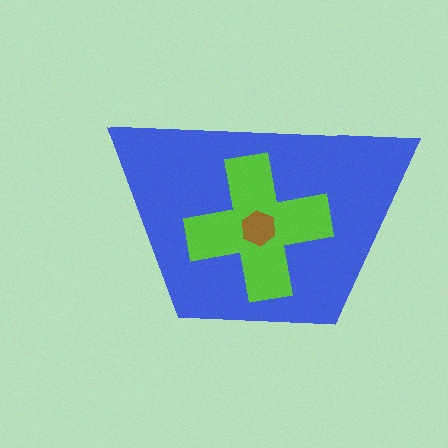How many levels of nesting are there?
3.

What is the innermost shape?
The brown hexagon.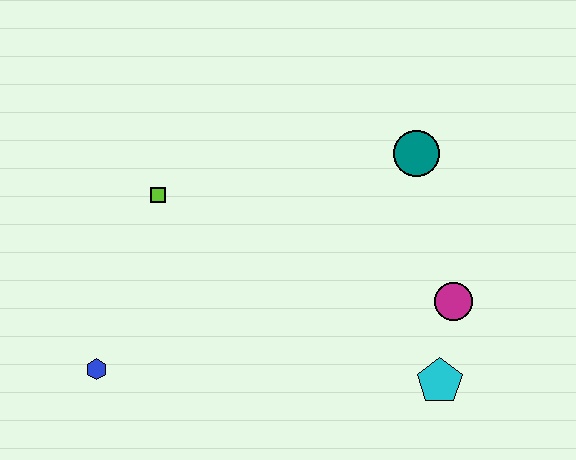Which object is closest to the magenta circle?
The cyan pentagon is closest to the magenta circle.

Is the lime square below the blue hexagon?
No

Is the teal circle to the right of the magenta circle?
No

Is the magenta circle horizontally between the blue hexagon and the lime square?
No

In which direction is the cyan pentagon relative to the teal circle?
The cyan pentagon is below the teal circle.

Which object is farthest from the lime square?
The cyan pentagon is farthest from the lime square.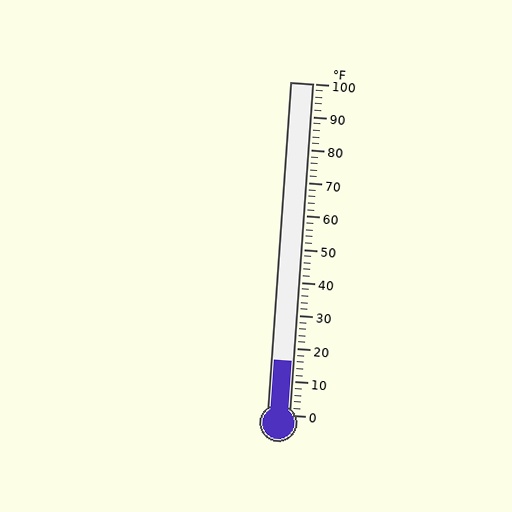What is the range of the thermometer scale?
The thermometer scale ranges from 0°F to 100°F.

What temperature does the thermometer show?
The thermometer shows approximately 16°F.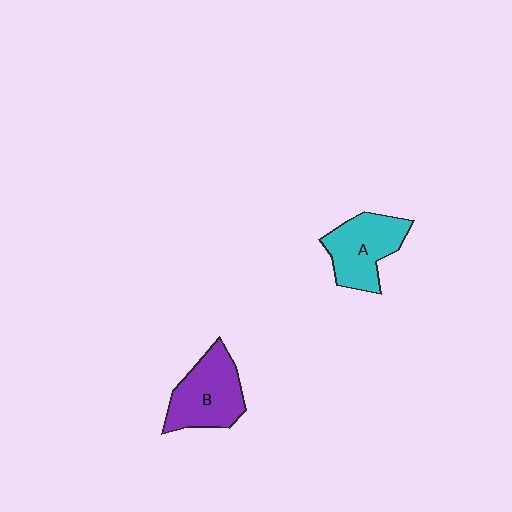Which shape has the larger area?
Shape B (purple).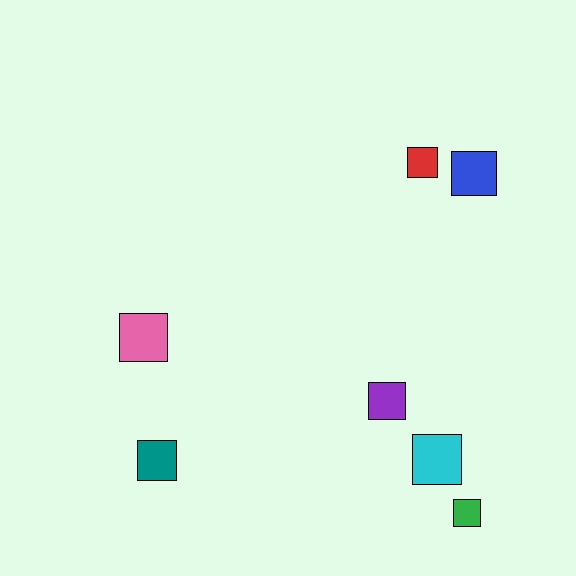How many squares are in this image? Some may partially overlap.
There are 7 squares.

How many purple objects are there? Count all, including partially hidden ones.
There is 1 purple object.